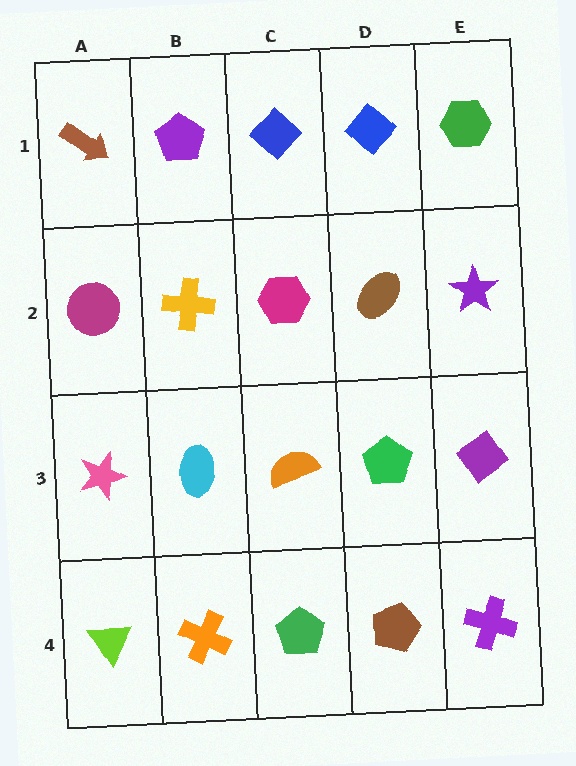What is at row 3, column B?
A cyan ellipse.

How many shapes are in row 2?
5 shapes.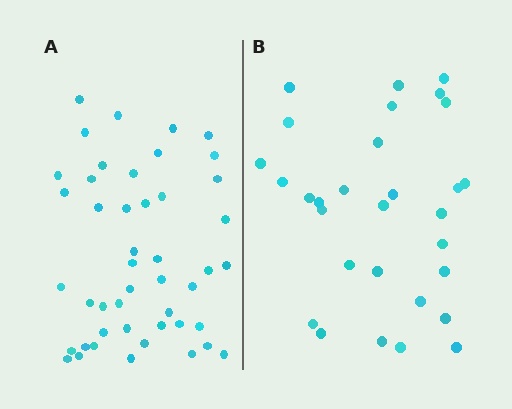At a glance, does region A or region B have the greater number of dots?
Region A (the left region) has more dots.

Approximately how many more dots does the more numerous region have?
Region A has approximately 15 more dots than region B.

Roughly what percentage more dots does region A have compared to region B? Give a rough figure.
About 55% more.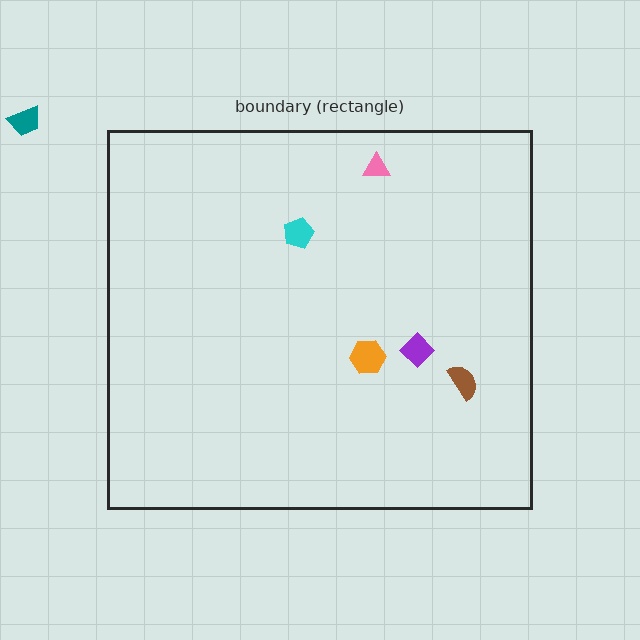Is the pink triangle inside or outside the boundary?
Inside.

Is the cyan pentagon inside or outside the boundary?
Inside.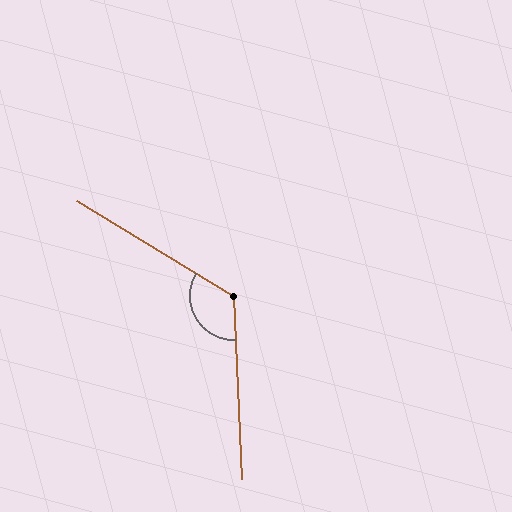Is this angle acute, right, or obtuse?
It is obtuse.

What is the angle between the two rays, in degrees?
Approximately 124 degrees.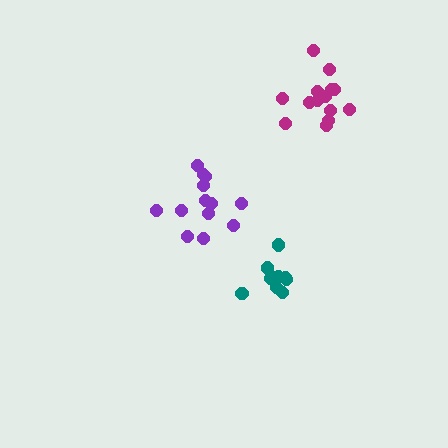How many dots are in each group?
Group 1: 10 dots, Group 2: 13 dots, Group 3: 14 dots (37 total).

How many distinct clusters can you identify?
There are 3 distinct clusters.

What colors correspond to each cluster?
The clusters are colored: teal, purple, magenta.